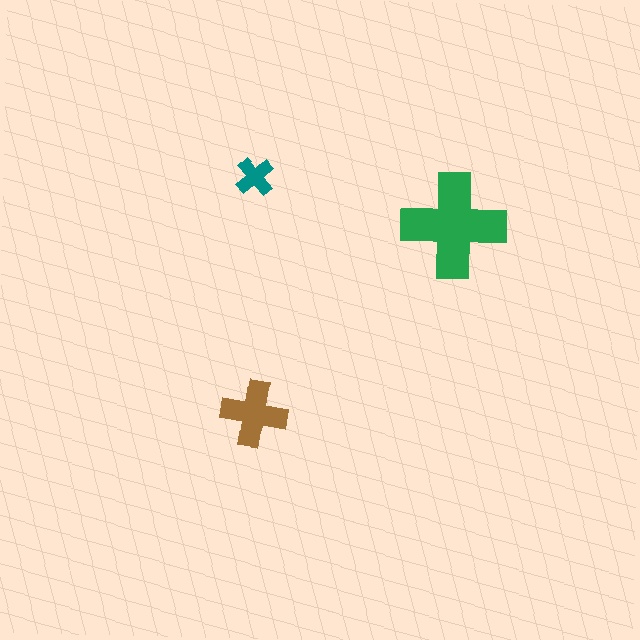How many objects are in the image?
There are 3 objects in the image.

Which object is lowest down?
The brown cross is bottommost.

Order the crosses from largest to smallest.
the green one, the brown one, the teal one.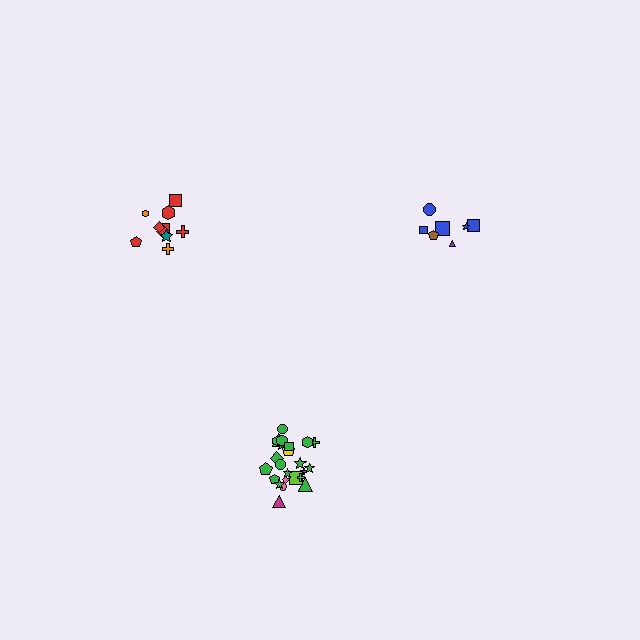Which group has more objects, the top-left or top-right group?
The top-left group.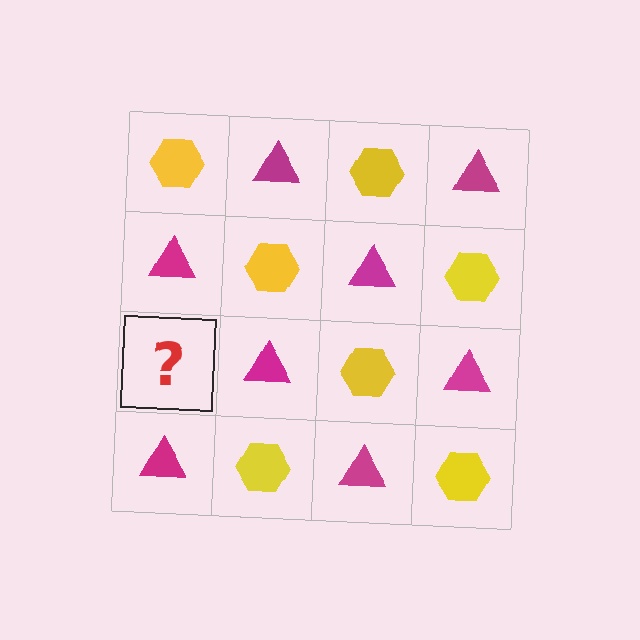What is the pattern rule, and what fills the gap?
The rule is that it alternates yellow hexagon and magenta triangle in a checkerboard pattern. The gap should be filled with a yellow hexagon.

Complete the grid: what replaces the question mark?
The question mark should be replaced with a yellow hexagon.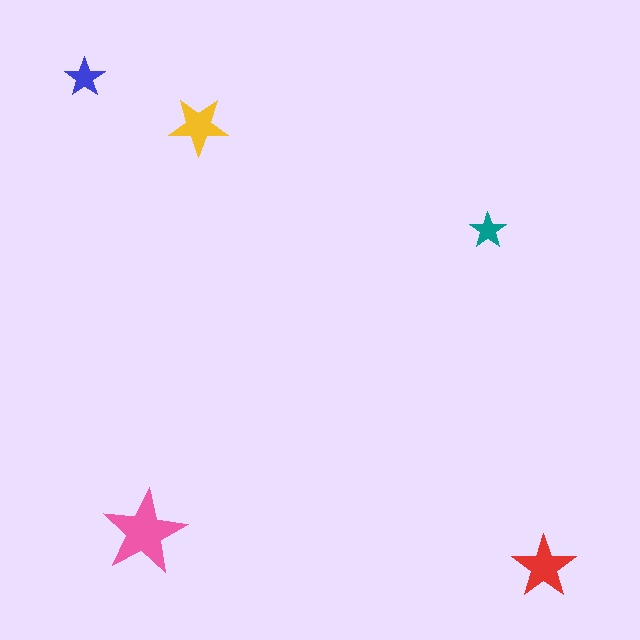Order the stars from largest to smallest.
the pink one, the red one, the yellow one, the blue one, the teal one.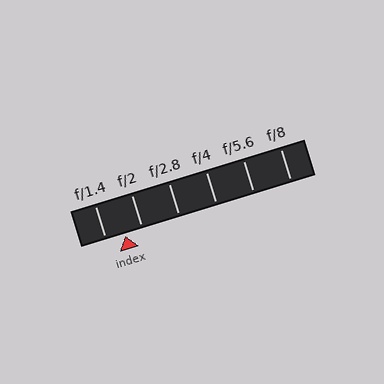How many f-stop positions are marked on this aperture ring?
There are 6 f-stop positions marked.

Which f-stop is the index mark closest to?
The index mark is closest to f/2.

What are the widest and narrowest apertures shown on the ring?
The widest aperture shown is f/1.4 and the narrowest is f/8.